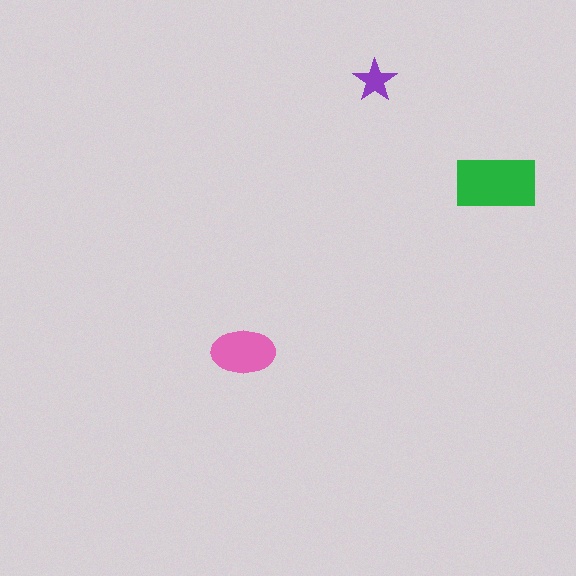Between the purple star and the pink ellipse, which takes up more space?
The pink ellipse.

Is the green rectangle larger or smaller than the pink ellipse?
Larger.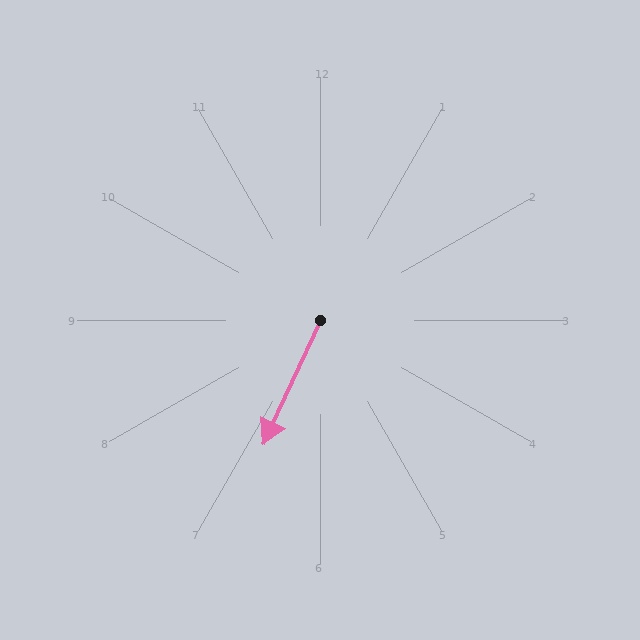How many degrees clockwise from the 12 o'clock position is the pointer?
Approximately 205 degrees.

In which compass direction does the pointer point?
Southwest.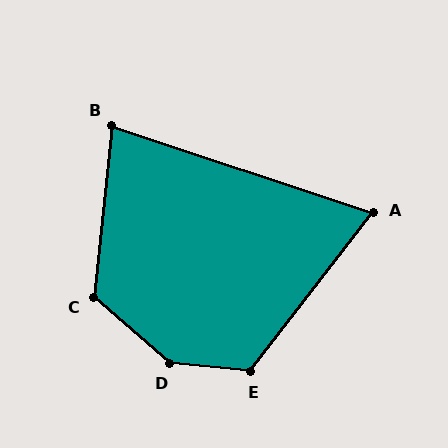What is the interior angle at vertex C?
Approximately 125 degrees (obtuse).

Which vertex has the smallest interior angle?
A, at approximately 71 degrees.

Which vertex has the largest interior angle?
D, at approximately 145 degrees.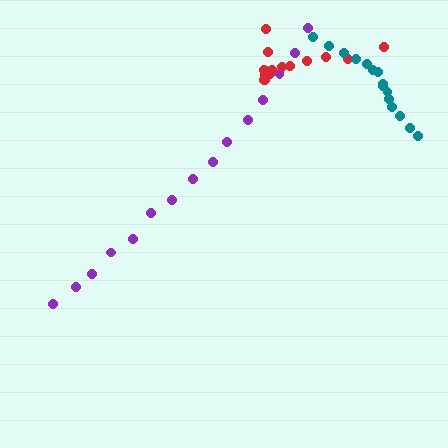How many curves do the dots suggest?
There are 3 distinct paths.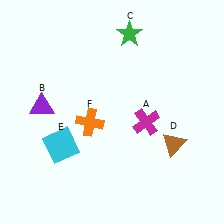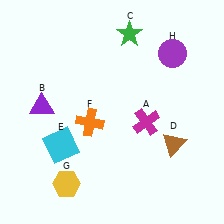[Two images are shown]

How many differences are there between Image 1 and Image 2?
There are 2 differences between the two images.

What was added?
A yellow hexagon (G), a purple circle (H) were added in Image 2.